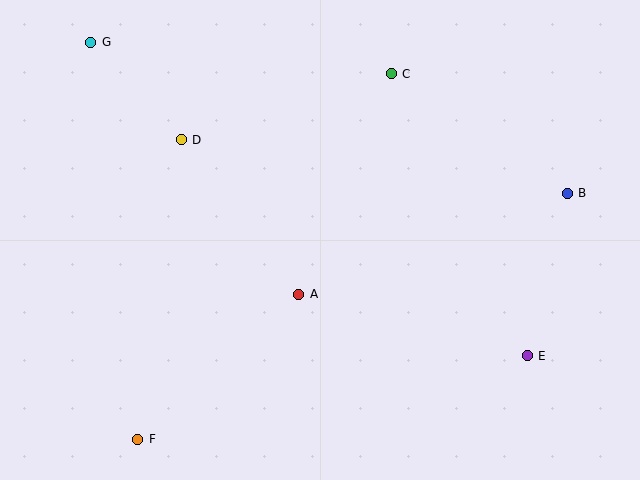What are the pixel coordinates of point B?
Point B is at (567, 193).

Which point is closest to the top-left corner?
Point G is closest to the top-left corner.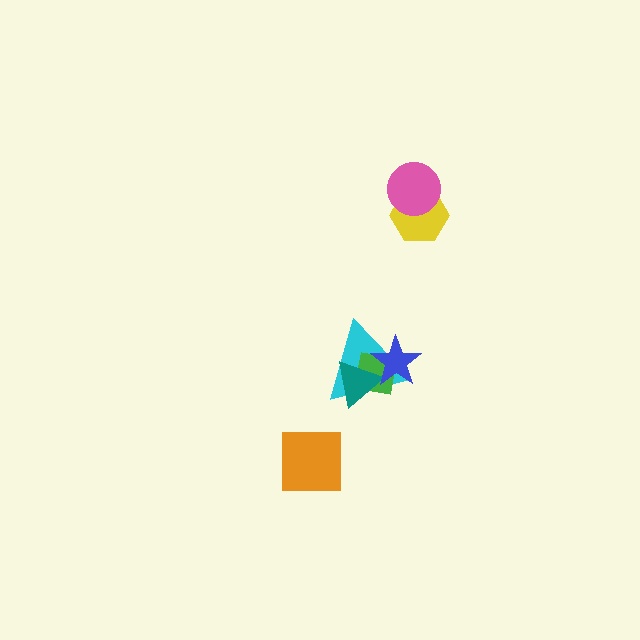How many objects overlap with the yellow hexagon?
1 object overlaps with the yellow hexagon.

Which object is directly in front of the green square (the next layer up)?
The teal triangle is directly in front of the green square.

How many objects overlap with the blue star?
3 objects overlap with the blue star.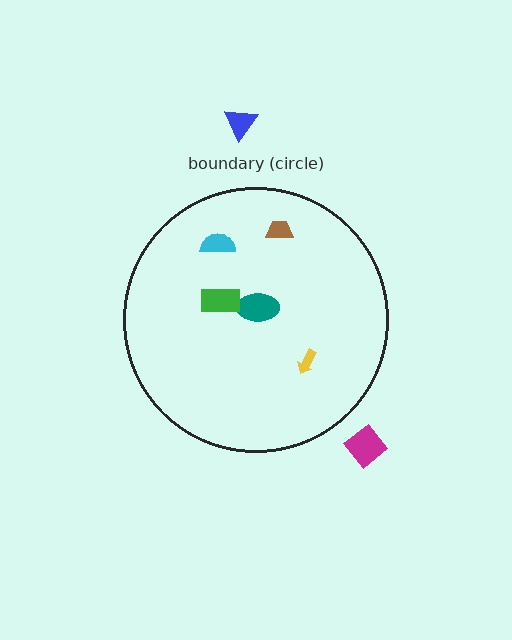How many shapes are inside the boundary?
5 inside, 2 outside.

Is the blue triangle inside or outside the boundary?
Outside.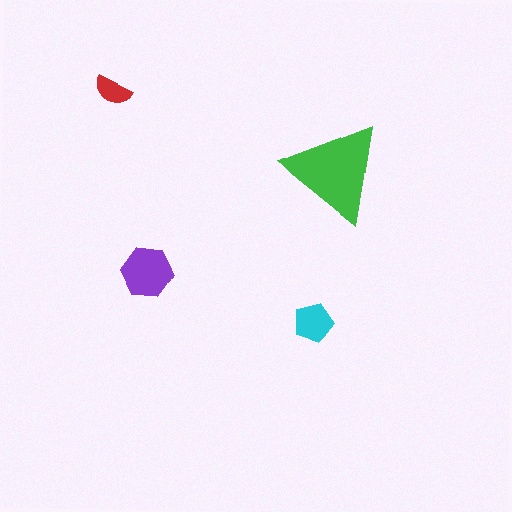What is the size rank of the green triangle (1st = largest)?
1st.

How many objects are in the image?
There are 4 objects in the image.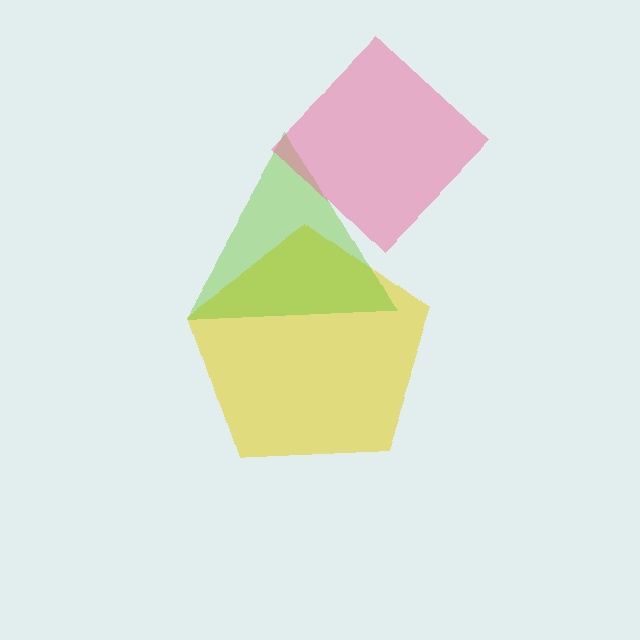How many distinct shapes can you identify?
There are 3 distinct shapes: a yellow pentagon, a lime triangle, a pink diamond.